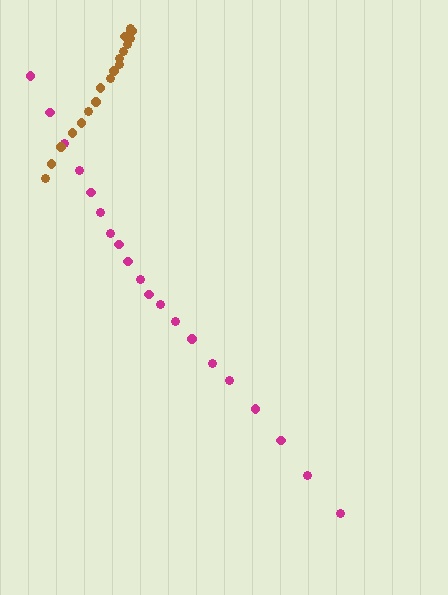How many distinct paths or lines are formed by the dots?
There are 2 distinct paths.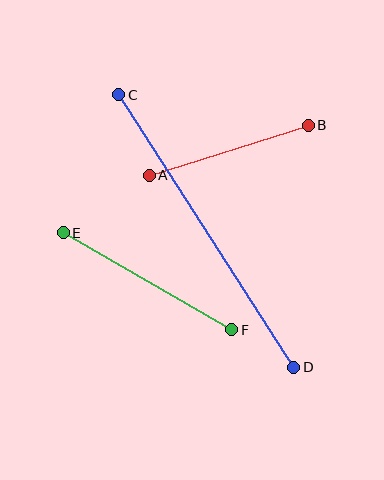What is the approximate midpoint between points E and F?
The midpoint is at approximately (148, 281) pixels.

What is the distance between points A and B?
The distance is approximately 167 pixels.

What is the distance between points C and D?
The distance is approximately 324 pixels.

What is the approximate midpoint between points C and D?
The midpoint is at approximately (206, 231) pixels.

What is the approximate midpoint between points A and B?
The midpoint is at approximately (229, 150) pixels.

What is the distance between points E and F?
The distance is approximately 194 pixels.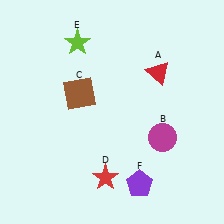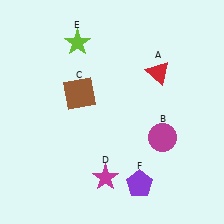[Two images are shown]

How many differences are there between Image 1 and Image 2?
There is 1 difference between the two images.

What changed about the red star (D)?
In Image 1, D is red. In Image 2, it changed to magenta.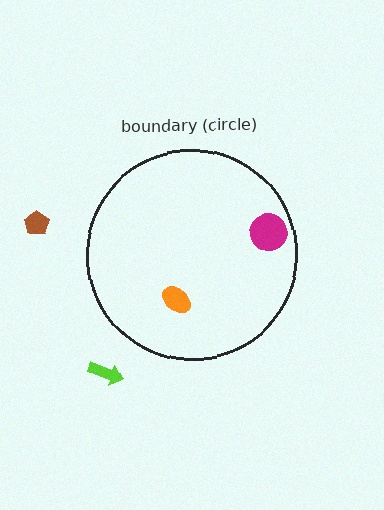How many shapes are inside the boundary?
2 inside, 2 outside.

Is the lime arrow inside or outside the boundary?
Outside.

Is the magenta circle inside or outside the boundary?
Inside.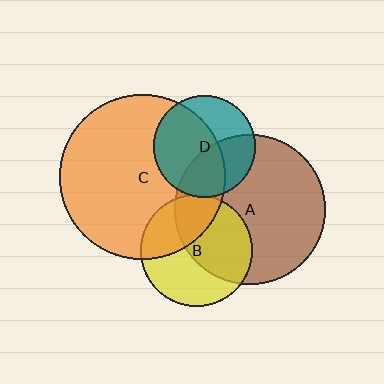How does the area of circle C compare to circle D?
Approximately 2.6 times.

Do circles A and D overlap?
Yes.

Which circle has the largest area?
Circle C (orange).